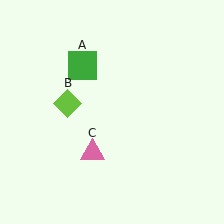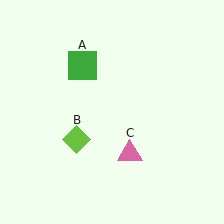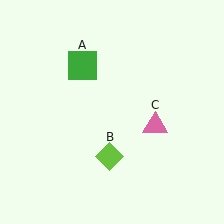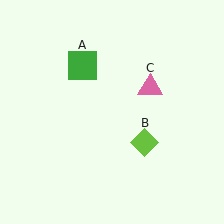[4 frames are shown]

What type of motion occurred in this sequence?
The lime diamond (object B), pink triangle (object C) rotated counterclockwise around the center of the scene.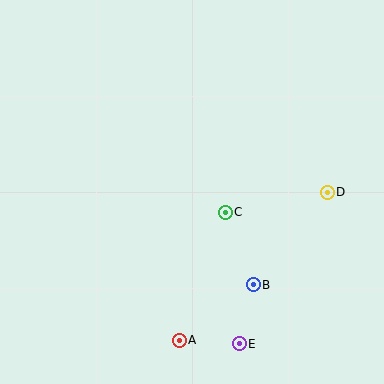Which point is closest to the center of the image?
Point C at (225, 212) is closest to the center.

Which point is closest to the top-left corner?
Point C is closest to the top-left corner.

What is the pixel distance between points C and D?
The distance between C and D is 104 pixels.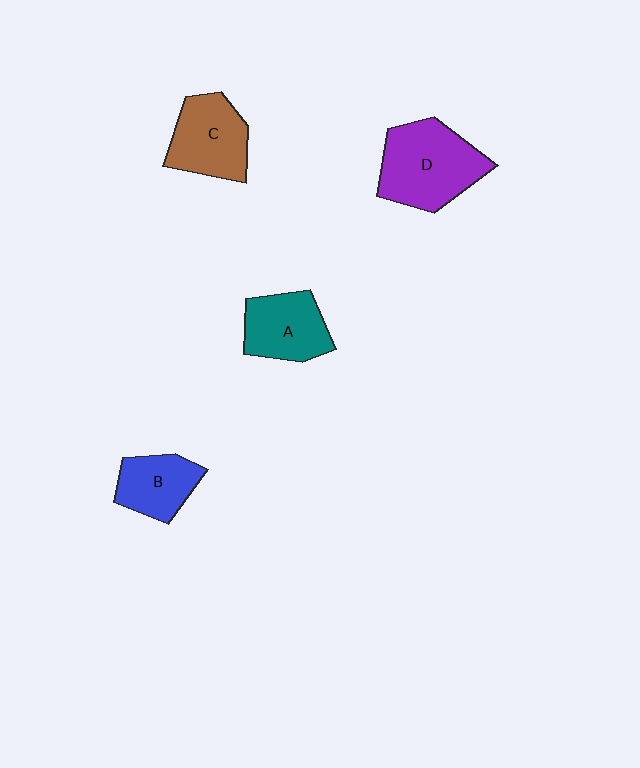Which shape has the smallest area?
Shape B (blue).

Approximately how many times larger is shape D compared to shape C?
Approximately 1.3 times.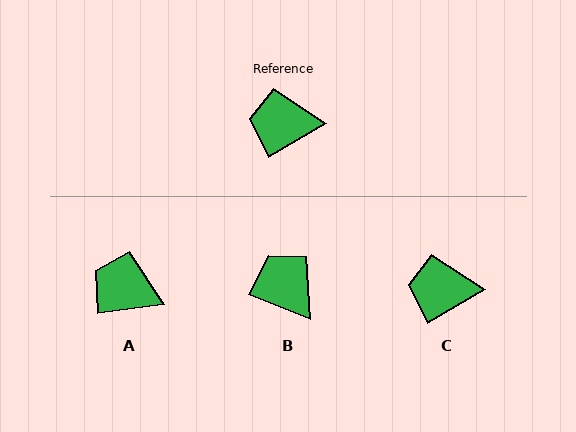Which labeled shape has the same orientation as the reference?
C.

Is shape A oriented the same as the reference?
No, it is off by about 23 degrees.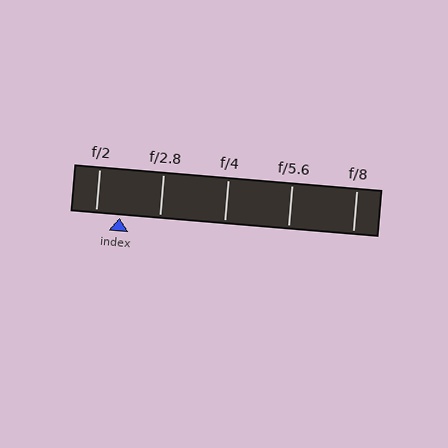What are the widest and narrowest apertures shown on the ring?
The widest aperture shown is f/2 and the narrowest is f/8.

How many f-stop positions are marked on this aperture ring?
There are 5 f-stop positions marked.